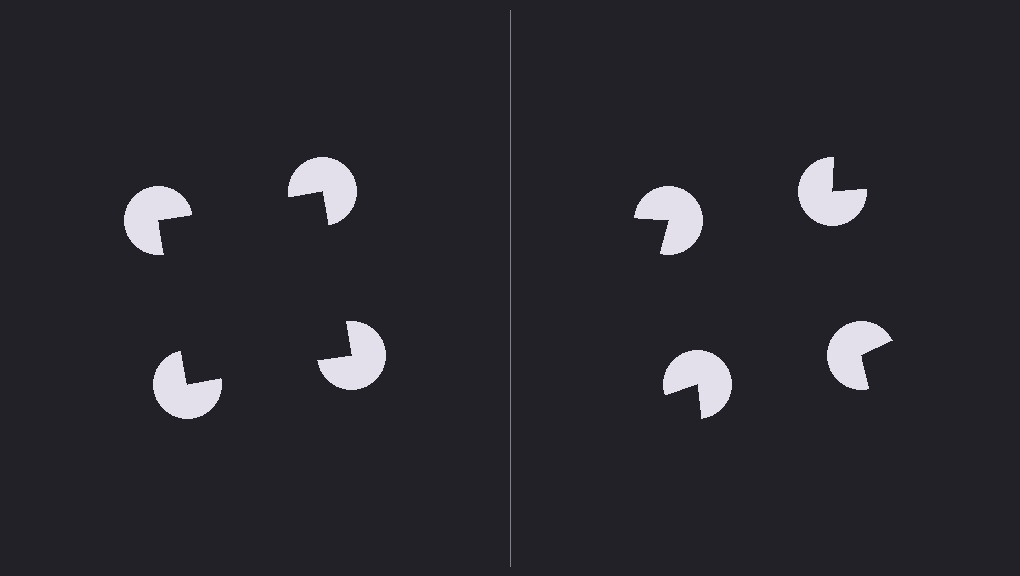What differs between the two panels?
The pac-man discs are positioned identically on both sides; only the wedge orientations differ. On the left they align to a square; on the right they are misaligned.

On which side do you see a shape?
An illusory square appears on the left side. On the right side the wedge cuts are rotated, so no coherent shape forms.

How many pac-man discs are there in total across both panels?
8 — 4 on each side.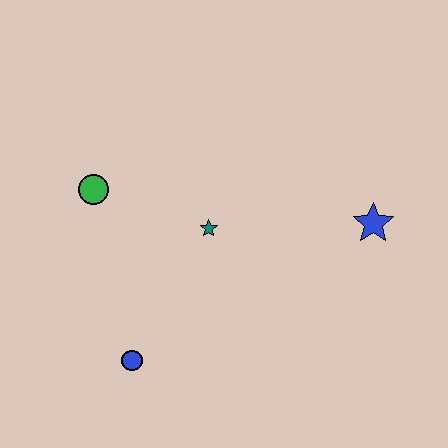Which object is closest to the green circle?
The teal star is closest to the green circle.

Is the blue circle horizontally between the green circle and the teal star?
Yes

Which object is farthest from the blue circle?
The blue star is farthest from the blue circle.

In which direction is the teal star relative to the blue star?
The teal star is to the left of the blue star.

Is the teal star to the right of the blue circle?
Yes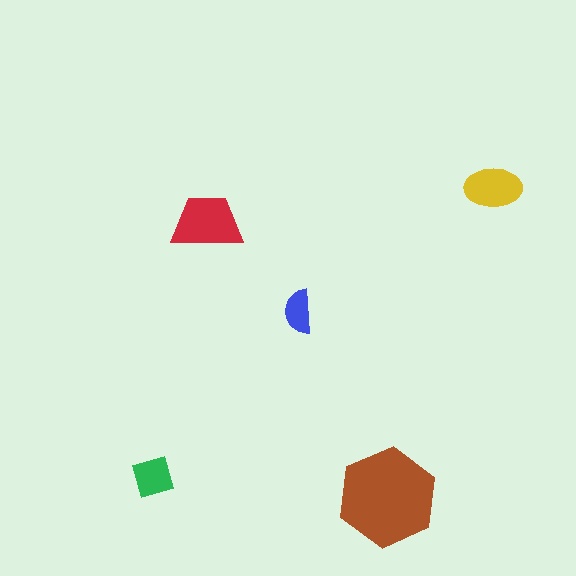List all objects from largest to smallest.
The brown hexagon, the red trapezoid, the yellow ellipse, the green diamond, the blue semicircle.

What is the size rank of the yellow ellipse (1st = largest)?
3rd.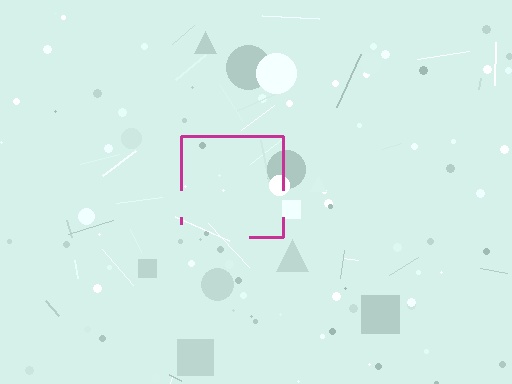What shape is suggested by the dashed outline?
The dashed outline suggests a square.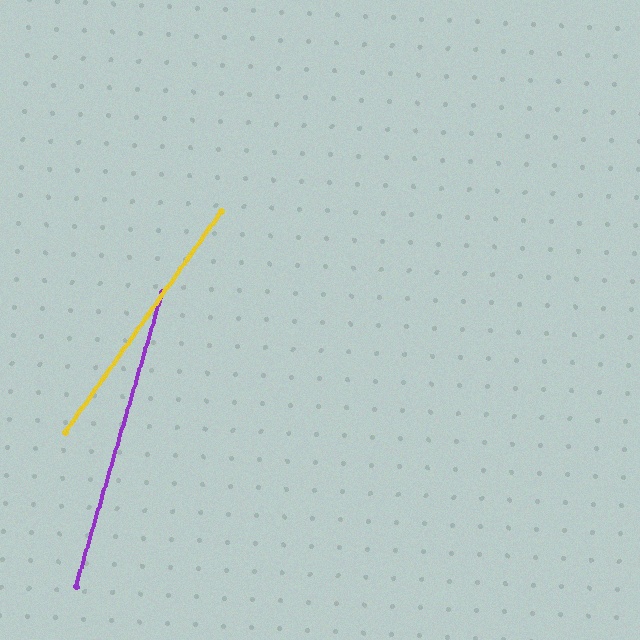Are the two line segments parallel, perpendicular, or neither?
Neither parallel nor perpendicular — they differ by about 19°.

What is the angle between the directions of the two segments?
Approximately 19 degrees.